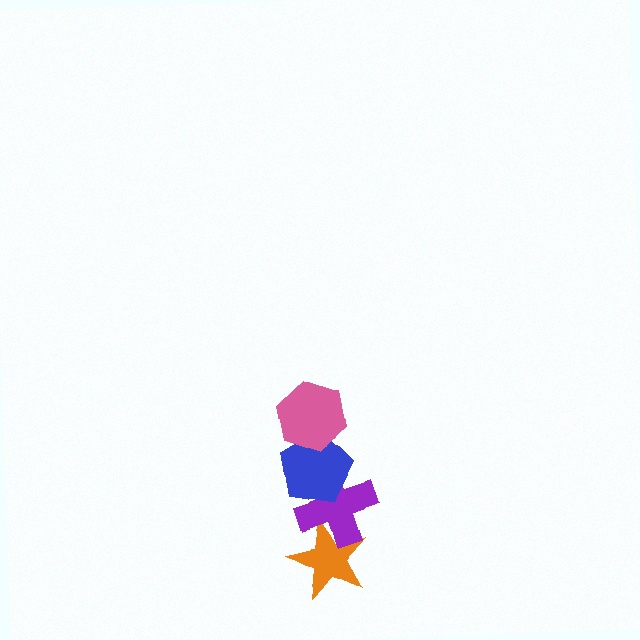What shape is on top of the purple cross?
The blue pentagon is on top of the purple cross.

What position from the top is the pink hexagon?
The pink hexagon is 1st from the top.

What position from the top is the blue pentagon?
The blue pentagon is 2nd from the top.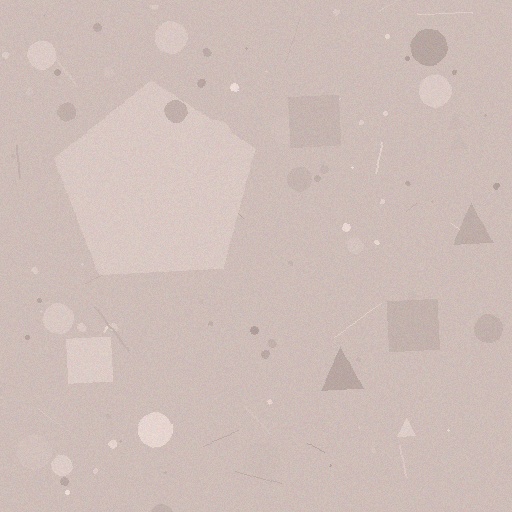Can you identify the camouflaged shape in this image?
The camouflaged shape is a pentagon.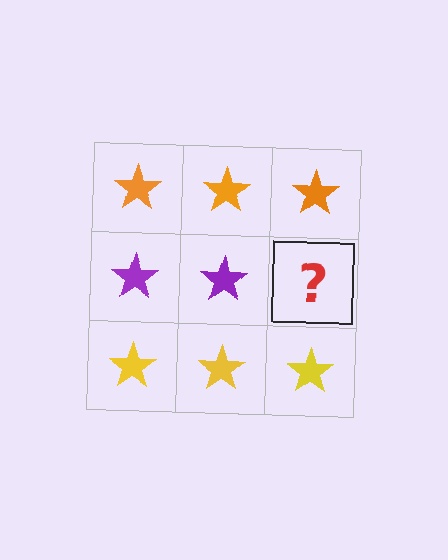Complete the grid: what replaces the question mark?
The question mark should be replaced with a purple star.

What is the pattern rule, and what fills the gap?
The rule is that each row has a consistent color. The gap should be filled with a purple star.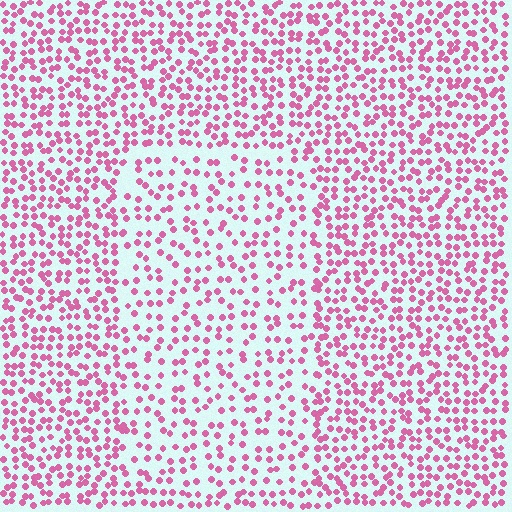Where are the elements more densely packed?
The elements are more densely packed outside the rectangle boundary.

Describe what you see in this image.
The image contains small pink elements arranged at two different densities. A rectangle-shaped region is visible where the elements are less densely packed than the surrounding area.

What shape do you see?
I see a rectangle.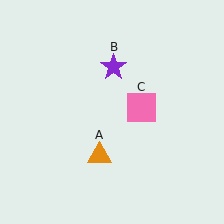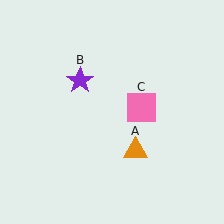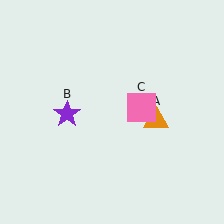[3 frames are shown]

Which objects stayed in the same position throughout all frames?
Pink square (object C) remained stationary.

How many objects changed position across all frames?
2 objects changed position: orange triangle (object A), purple star (object B).